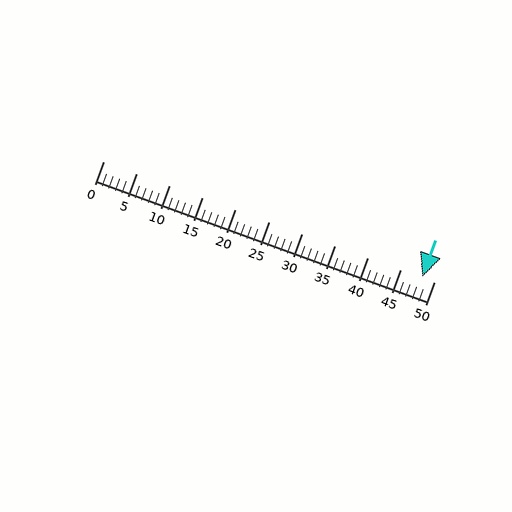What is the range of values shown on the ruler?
The ruler shows values from 0 to 50.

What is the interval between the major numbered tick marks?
The major tick marks are spaced 5 units apart.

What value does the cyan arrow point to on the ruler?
The cyan arrow points to approximately 48.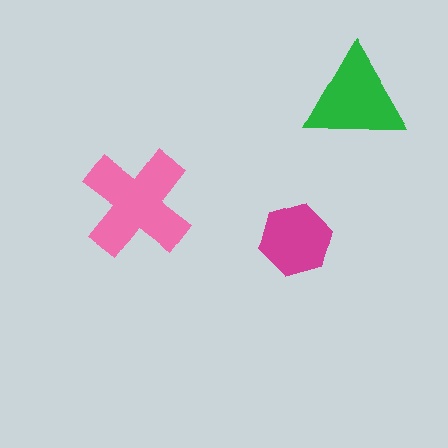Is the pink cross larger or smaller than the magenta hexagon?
Larger.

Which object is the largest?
The pink cross.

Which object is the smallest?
The magenta hexagon.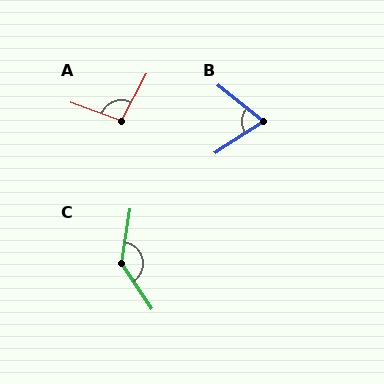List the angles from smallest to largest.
B (72°), A (97°), C (138°).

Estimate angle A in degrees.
Approximately 97 degrees.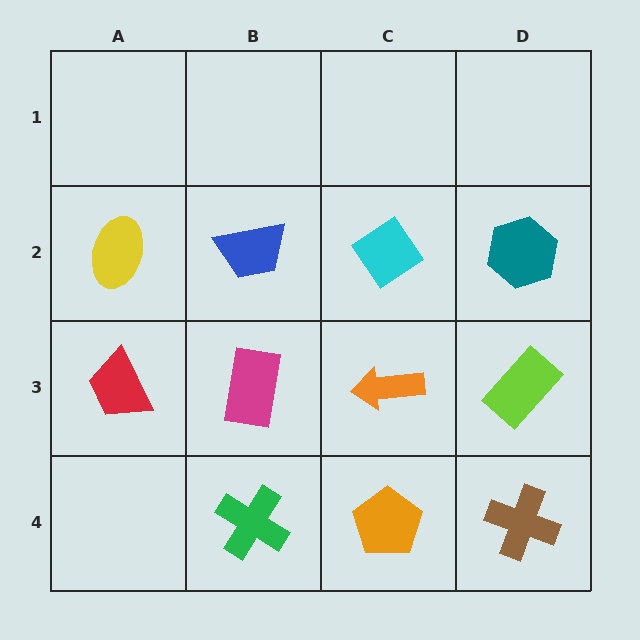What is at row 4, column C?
An orange pentagon.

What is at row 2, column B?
A blue trapezoid.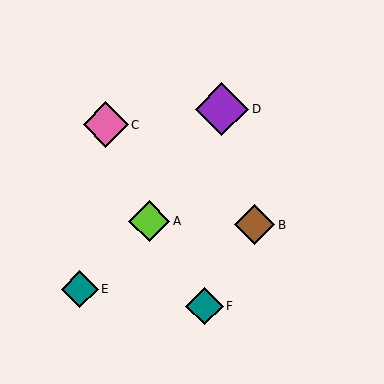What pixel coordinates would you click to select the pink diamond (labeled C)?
Click at (106, 125) to select the pink diamond C.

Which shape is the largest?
The purple diamond (labeled D) is the largest.